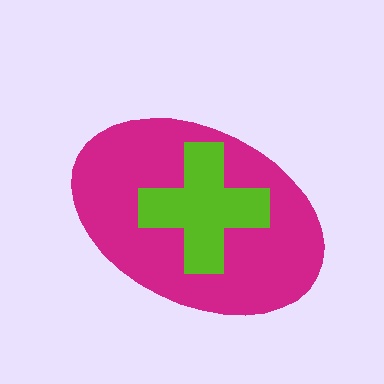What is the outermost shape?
The magenta ellipse.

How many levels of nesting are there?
2.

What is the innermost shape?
The lime cross.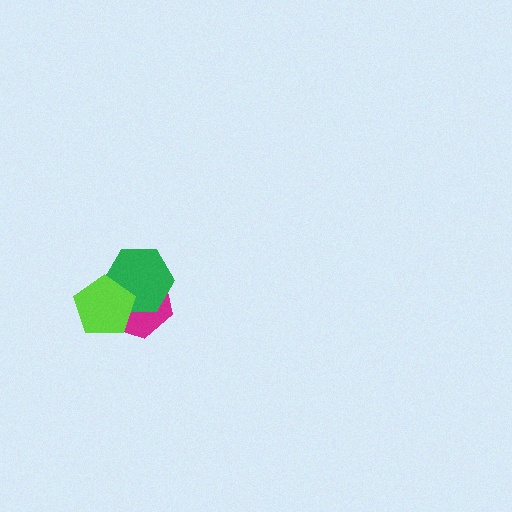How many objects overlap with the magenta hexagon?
2 objects overlap with the magenta hexagon.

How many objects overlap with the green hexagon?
2 objects overlap with the green hexagon.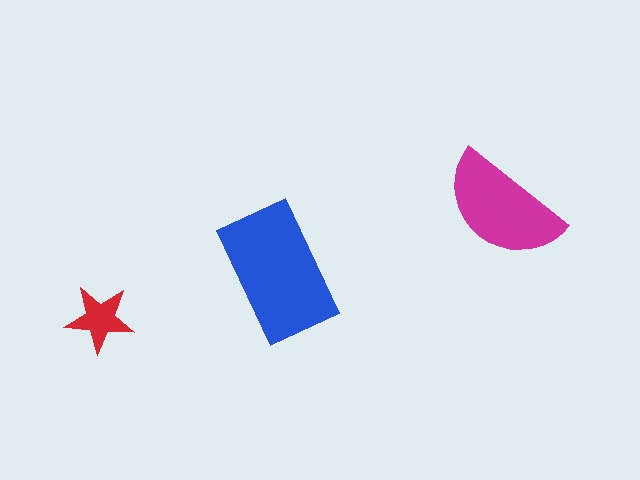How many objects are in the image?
There are 3 objects in the image.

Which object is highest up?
The magenta semicircle is topmost.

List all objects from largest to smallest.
The blue rectangle, the magenta semicircle, the red star.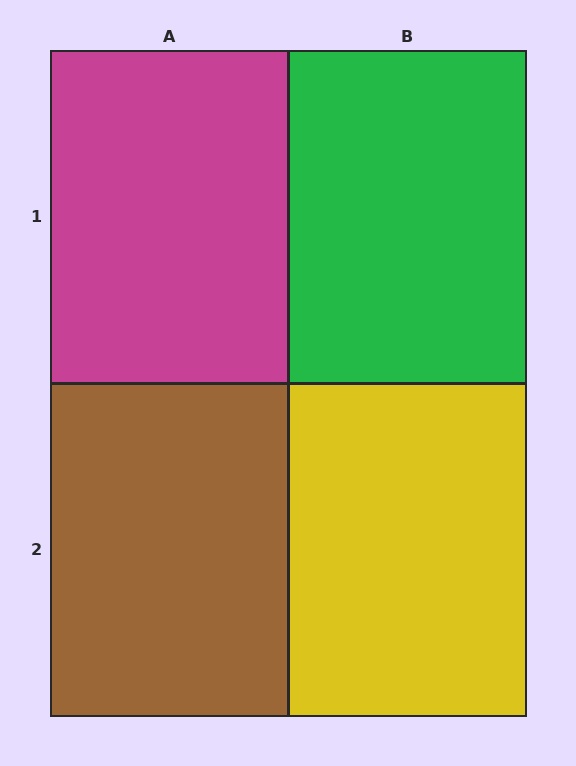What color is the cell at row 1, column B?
Green.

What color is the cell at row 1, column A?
Magenta.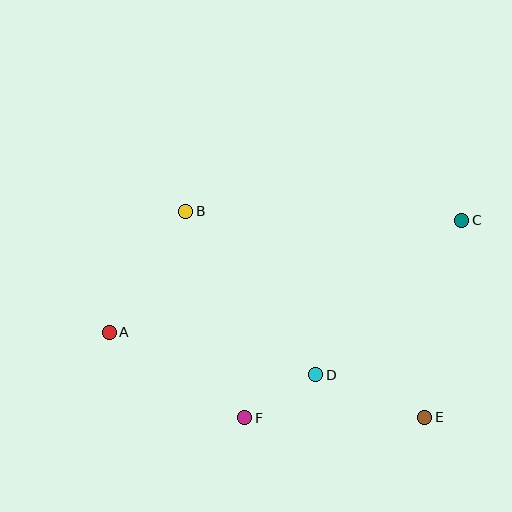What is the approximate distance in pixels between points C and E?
The distance between C and E is approximately 200 pixels.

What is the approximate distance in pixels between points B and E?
The distance between B and E is approximately 316 pixels.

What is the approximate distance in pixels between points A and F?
The distance between A and F is approximately 160 pixels.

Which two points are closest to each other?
Points D and F are closest to each other.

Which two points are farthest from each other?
Points A and C are farthest from each other.